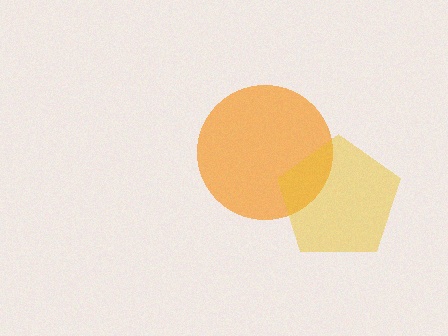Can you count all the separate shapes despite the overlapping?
Yes, there are 2 separate shapes.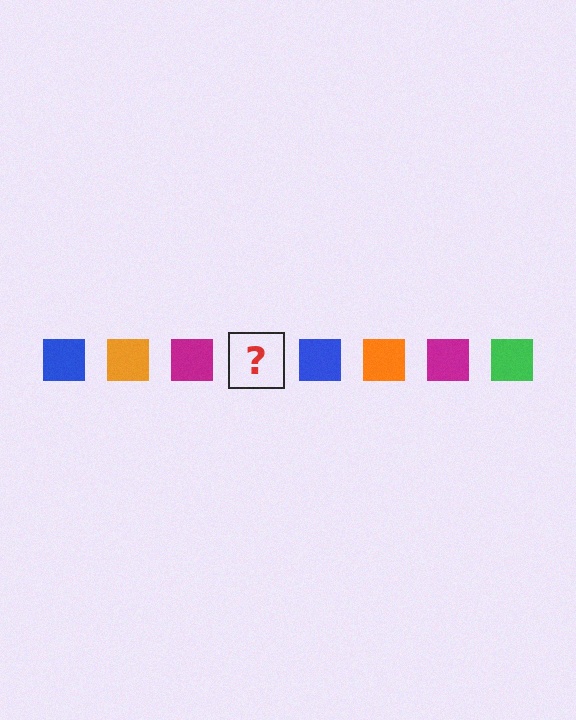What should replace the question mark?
The question mark should be replaced with a green square.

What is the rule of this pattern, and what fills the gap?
The rule is that the pattern cycles through blue, orange, magenta, green squares. The gap should be filled with a green square.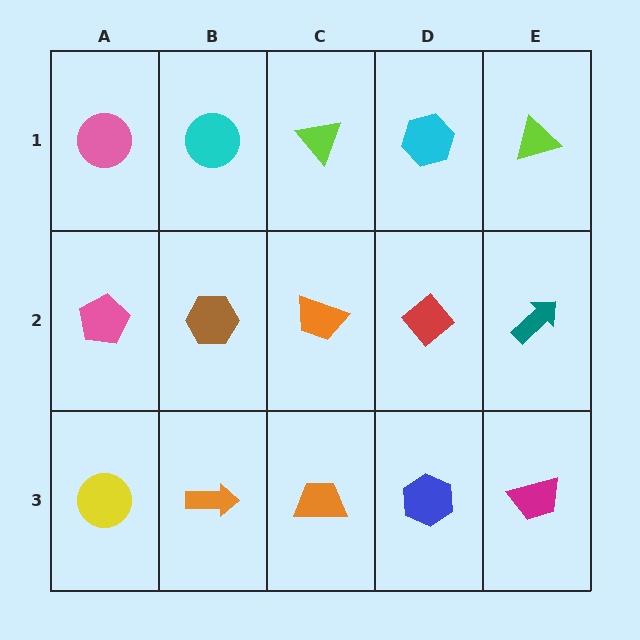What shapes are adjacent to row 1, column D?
A red diamond (row 2, column D), a lime triangle (row 1, column C), a lime triangle (row 1, column E).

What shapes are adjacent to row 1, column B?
A brown hexagon (row 2, column B), a pink circle (row 1, column A), a lime triangle (row 1, column C).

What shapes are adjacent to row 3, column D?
A red diamond (row 2, column D), an orange trapezoid (row 3, column C), a magenta trapezoid (row 3, column E).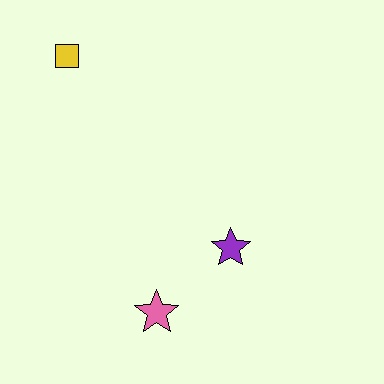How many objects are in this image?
There are 3 objects.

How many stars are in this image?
There are 2 stars.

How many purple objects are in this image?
There is 1 purple object.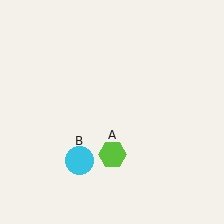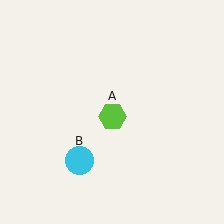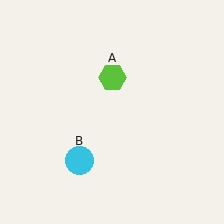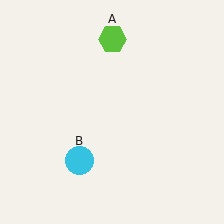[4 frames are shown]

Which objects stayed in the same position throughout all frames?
Cyan circle (object B) remained stationary.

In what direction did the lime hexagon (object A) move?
The lime hexagon (object A) moved up.